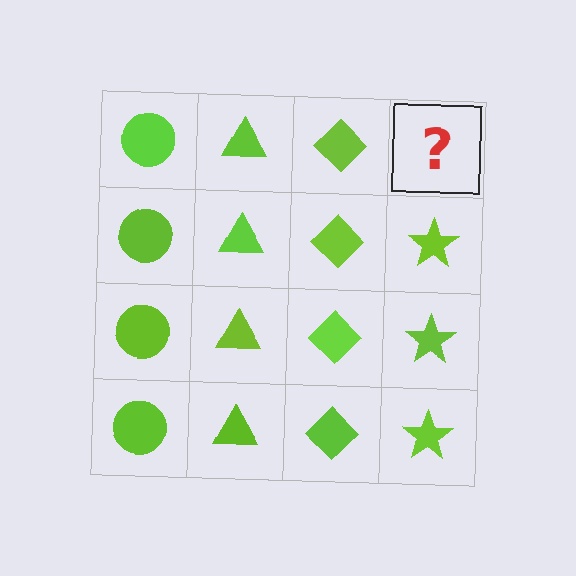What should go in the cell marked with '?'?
The missing cell should contain a lime star.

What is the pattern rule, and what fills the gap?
The rule is that each column has a consistent shape. The gap should be filled with a lime star.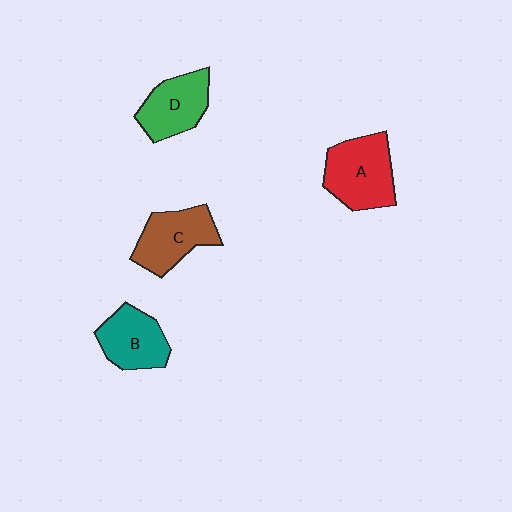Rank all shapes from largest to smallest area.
From largest to smallest: A (red), C (brown), D (green), B (teal).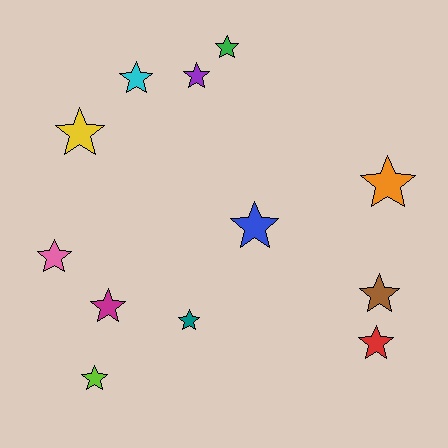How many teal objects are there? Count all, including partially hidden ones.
There is 1 teal object.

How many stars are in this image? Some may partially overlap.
There are 12 stars.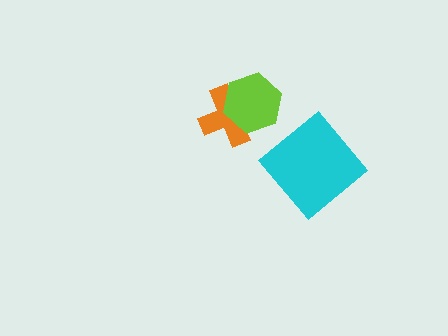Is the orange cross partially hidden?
Yes, it is partially covered by another shape.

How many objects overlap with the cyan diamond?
0 objects overlap with the cyan diamond.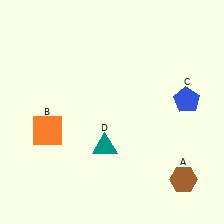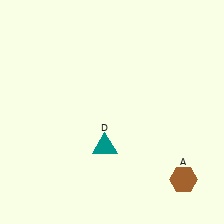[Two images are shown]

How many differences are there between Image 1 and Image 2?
There are 2 differences between the two images.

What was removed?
The orange square (B), the blue pentagon (C) were removed in Image 2.